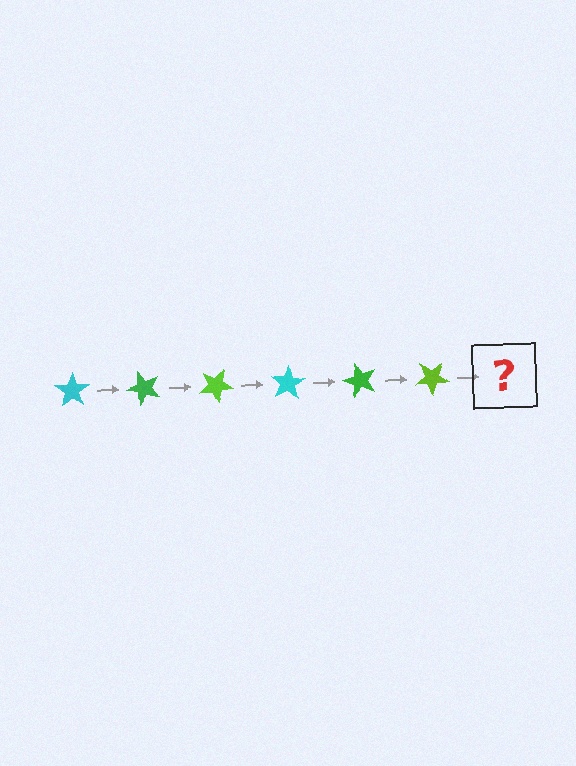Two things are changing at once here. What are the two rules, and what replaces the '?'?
The two rules are that it rotates 50 degrees each step and the color cycles through cyan, green, and lime. The '?' should be a cyan star, rotated 300 degrees from the start.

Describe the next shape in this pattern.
It should be a cyan star, rotated 300 degrees from the start.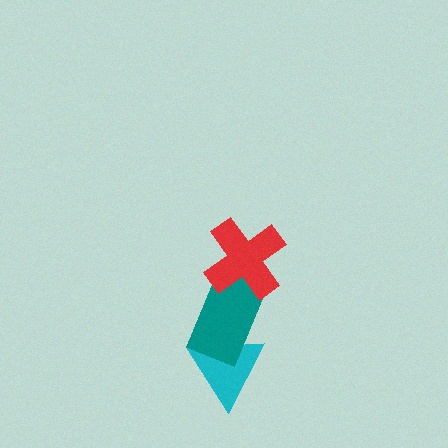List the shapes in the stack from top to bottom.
From top to bottom: the red cross, the teal rectangle, the cyan triangle.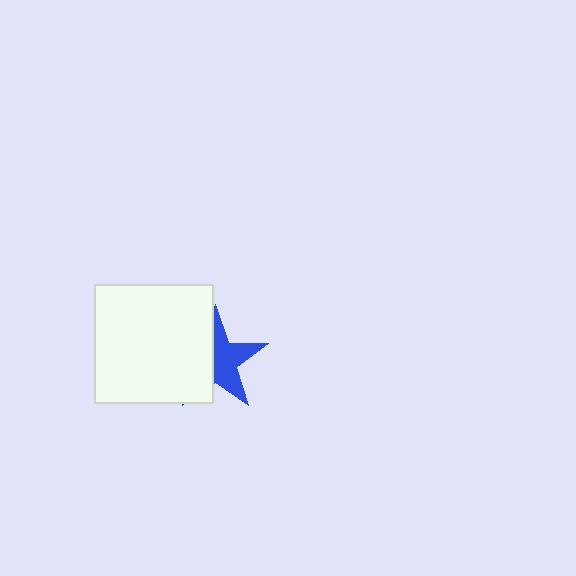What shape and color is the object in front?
The object in front is a white square.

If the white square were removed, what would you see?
You would see the complete blue star.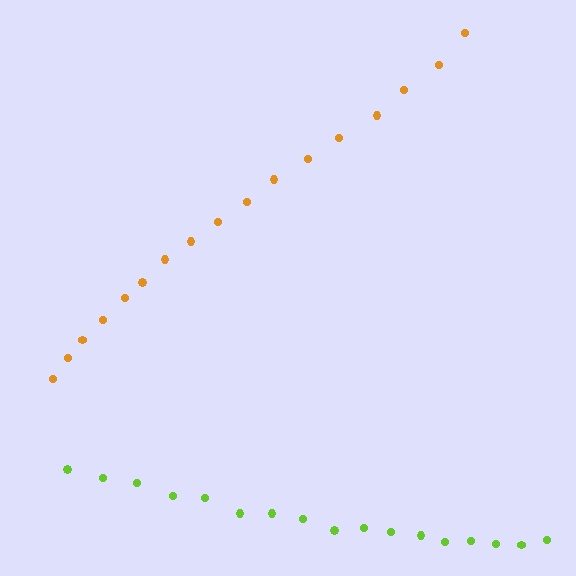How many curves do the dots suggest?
There are 2 distinct paths.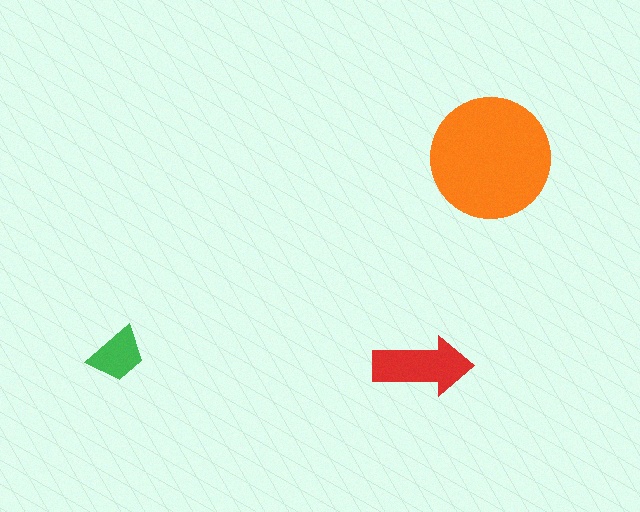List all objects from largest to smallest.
The orange circle, the red arrow, the green trapezoid.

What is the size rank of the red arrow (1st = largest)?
2nd.